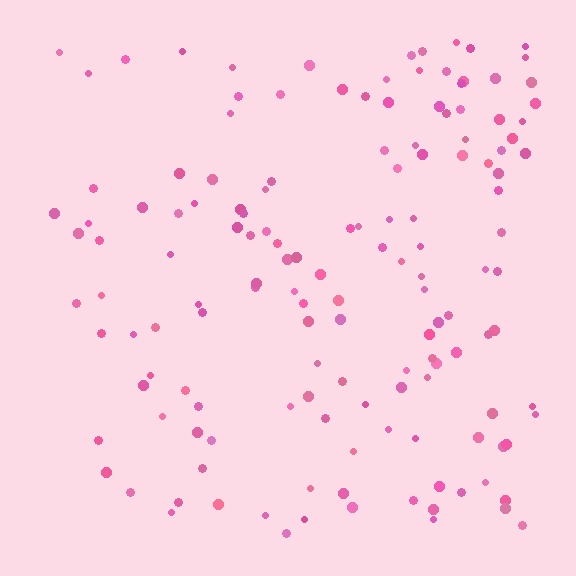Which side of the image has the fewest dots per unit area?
The left.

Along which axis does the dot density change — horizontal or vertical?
Horizontal.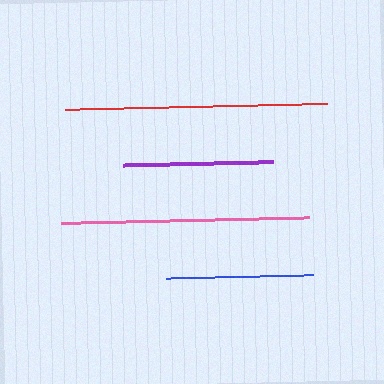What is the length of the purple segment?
The purple segment is approximately 150 pixels long.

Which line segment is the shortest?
The blue line is the shortest at approximately 147 pixels.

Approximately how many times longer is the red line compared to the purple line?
The red line is approximately 1.7 times the length of the purple line.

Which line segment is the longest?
The red line is the longest at approximately 262 pixels.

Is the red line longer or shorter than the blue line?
The red line is longer than the blue line.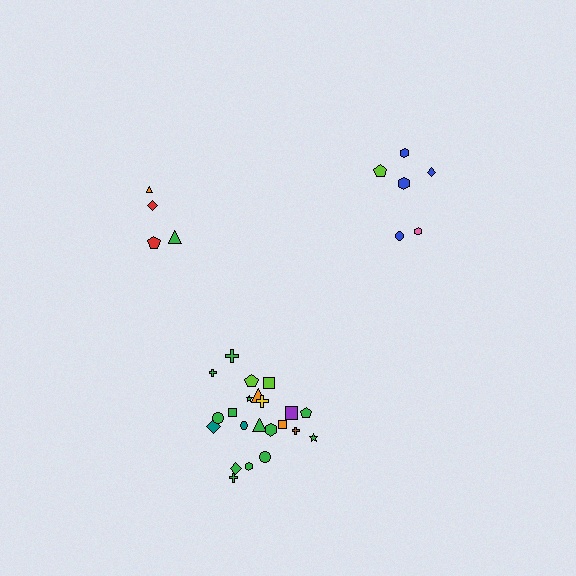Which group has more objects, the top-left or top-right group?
The top-right group.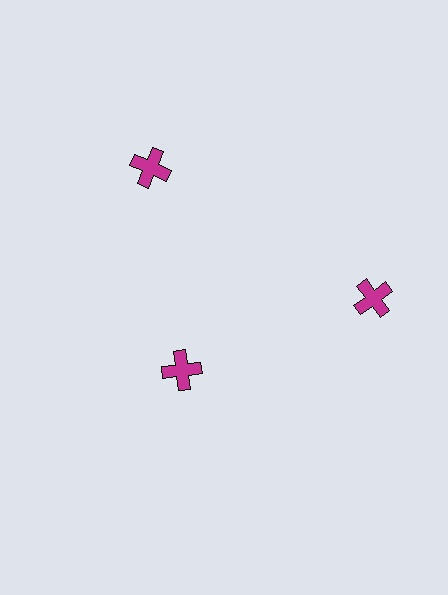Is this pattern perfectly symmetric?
No. The 3 magenta crosses are arranged in a ring, but one element near the 7 o'clock position is pulled inward toward the center, breaking the 3-fold rotational symmetry.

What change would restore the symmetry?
The symmetry would be restored by moving it outward, back onto the ring so that all 3 crosses sit at equal angles and equal distance from the center.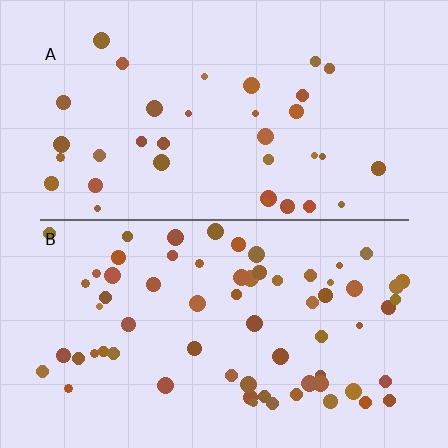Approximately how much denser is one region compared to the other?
Approximately 1.9× — region B over region A.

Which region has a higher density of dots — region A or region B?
B (the bottom).